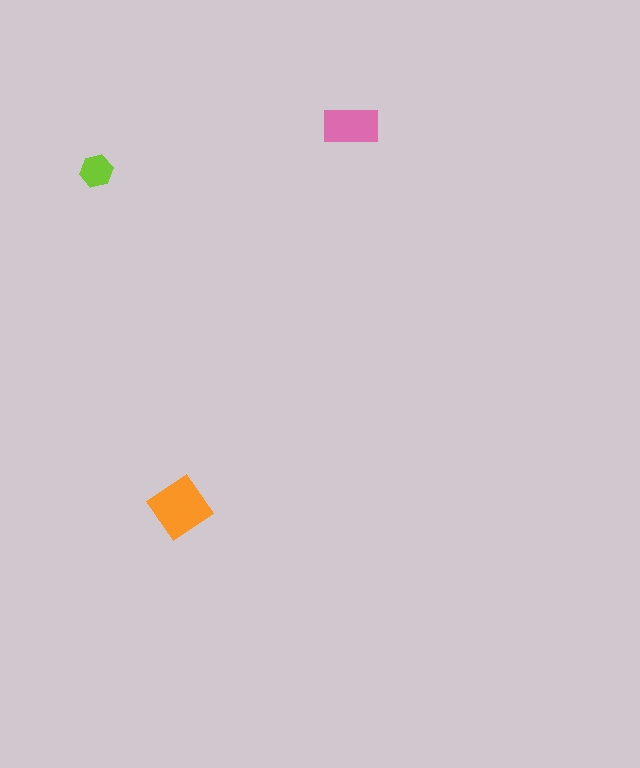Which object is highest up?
The pink rectangle is topmost.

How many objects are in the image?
There are 3 objects in the image.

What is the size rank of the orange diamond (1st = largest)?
1st.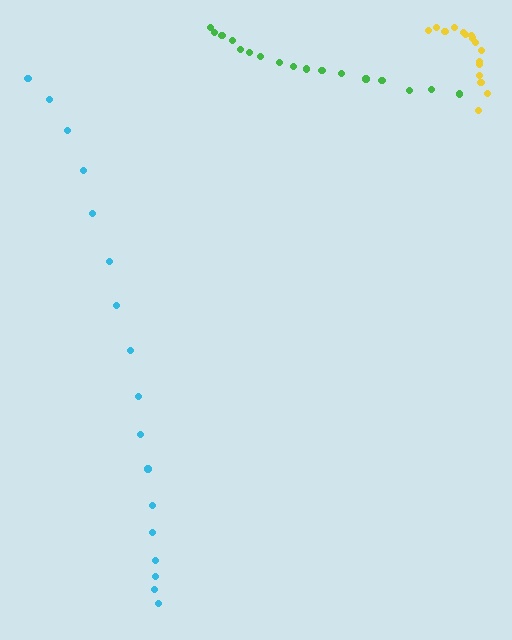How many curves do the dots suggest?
There are 3 distinct paths.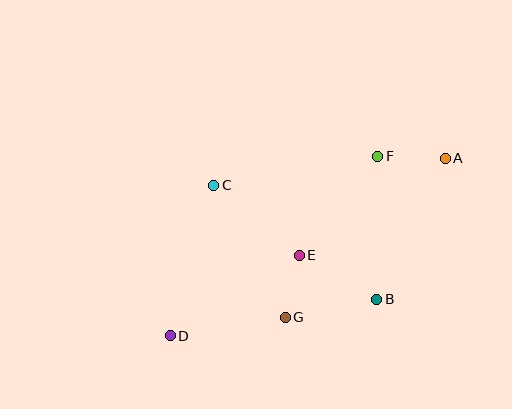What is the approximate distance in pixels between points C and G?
The distance between C and G is approximately 150 pixels.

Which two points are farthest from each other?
Points A and D are farthest from each other.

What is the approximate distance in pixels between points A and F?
The distance between A and F is approximately 67 pixels.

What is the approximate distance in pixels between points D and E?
The distance between D and E is approximately 152 pixels.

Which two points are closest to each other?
Points E and G are closest to each other.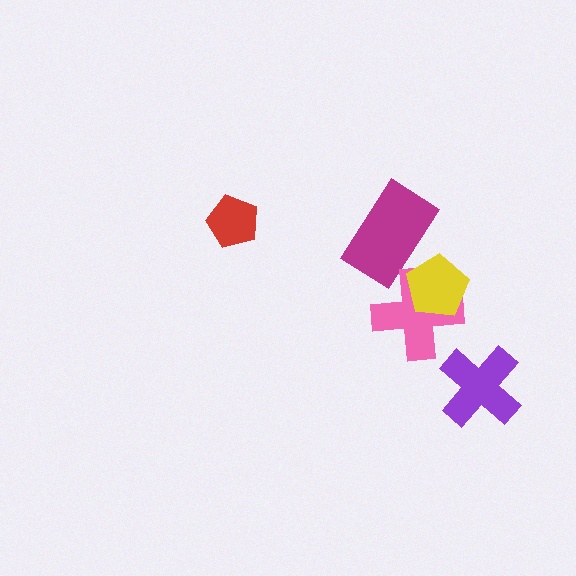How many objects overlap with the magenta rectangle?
1 object overlaps with the magenta rectangle.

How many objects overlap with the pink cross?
1 object overlaps with the pink cross.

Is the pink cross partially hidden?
Yes, it is partially covered by another shape.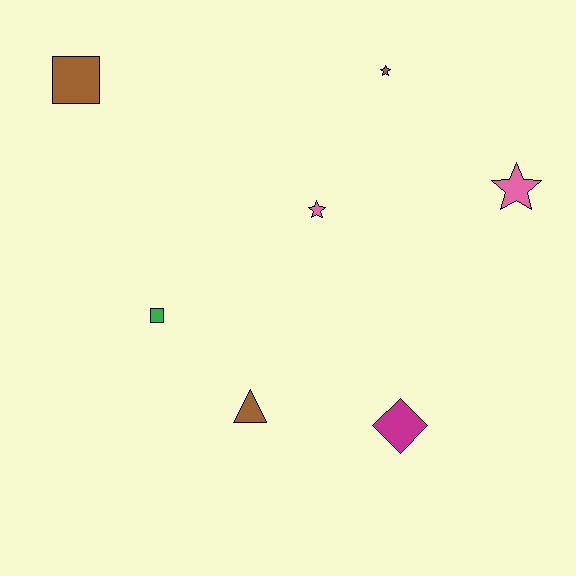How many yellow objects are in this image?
There are no yellow objects.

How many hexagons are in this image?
There are no hexagons.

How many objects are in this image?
There are 7 objects.